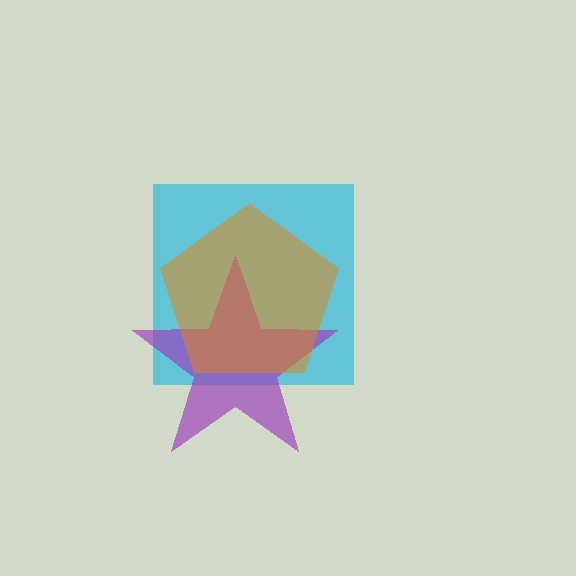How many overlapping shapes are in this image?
There are 3 overlapping shapes in the image.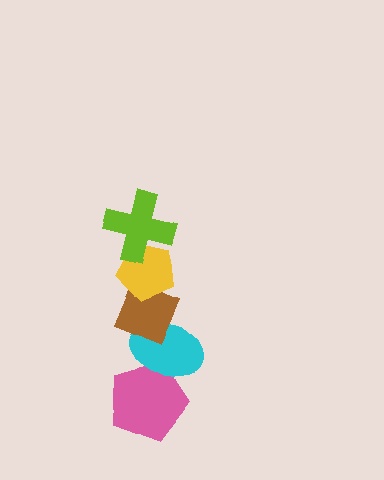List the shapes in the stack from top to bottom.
From top to bottom: the lime cross, the yellow pentagon, the brown diamond, the cyan ellipse, the pink pentagon.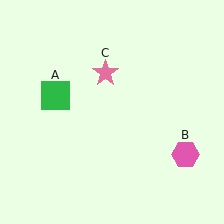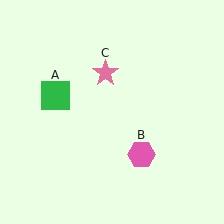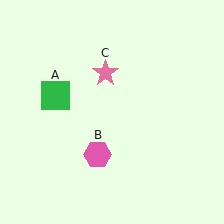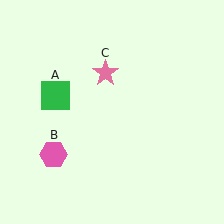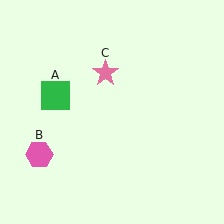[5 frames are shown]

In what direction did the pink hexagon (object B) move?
The pink hexagon (object B) moved left.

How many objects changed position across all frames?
1 object changed position: pink hexagon (object B).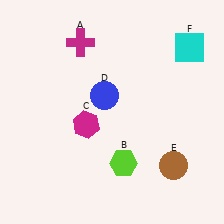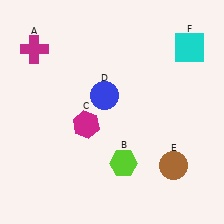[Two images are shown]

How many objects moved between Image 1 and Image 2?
1 object moved between the two images.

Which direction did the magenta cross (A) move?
The magenta cross (A) moved left.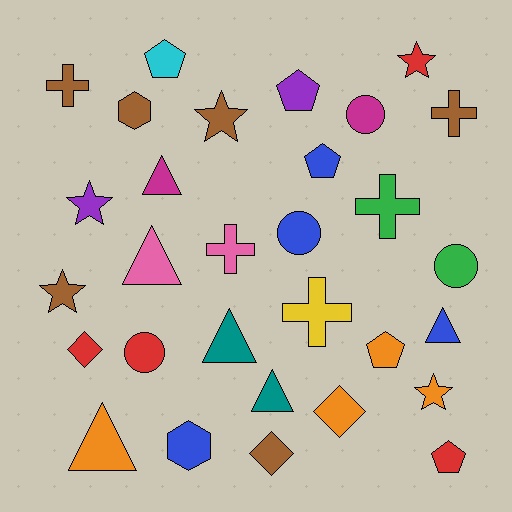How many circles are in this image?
There are 4 circles.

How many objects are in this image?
There are 30 objects.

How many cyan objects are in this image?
There is 1 cyan object.